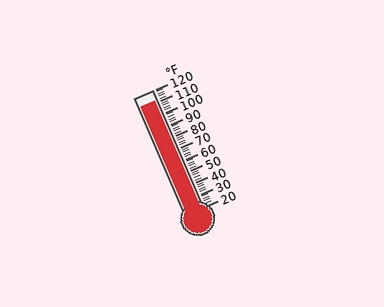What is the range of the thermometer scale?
The thermometer scale ranges from 20°F to 120°F.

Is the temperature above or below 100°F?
The temperature is above 100°F.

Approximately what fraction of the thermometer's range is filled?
The thermometer is filled to approximately 90% of its range.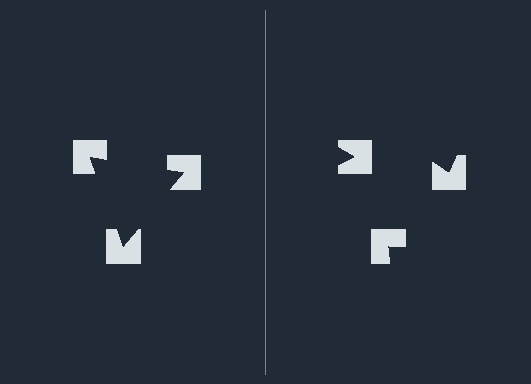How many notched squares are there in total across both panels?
6 — 3 on each side.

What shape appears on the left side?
An illusory triangle.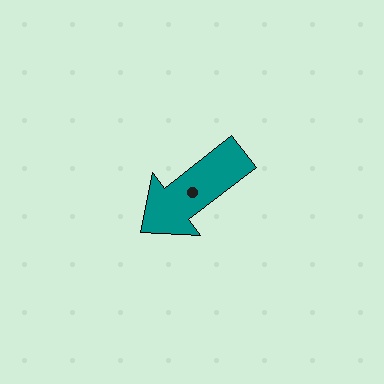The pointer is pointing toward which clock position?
Roughly 8 o'clock.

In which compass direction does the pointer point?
Southwest.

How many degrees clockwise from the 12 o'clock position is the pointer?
Approximately 232 degrees.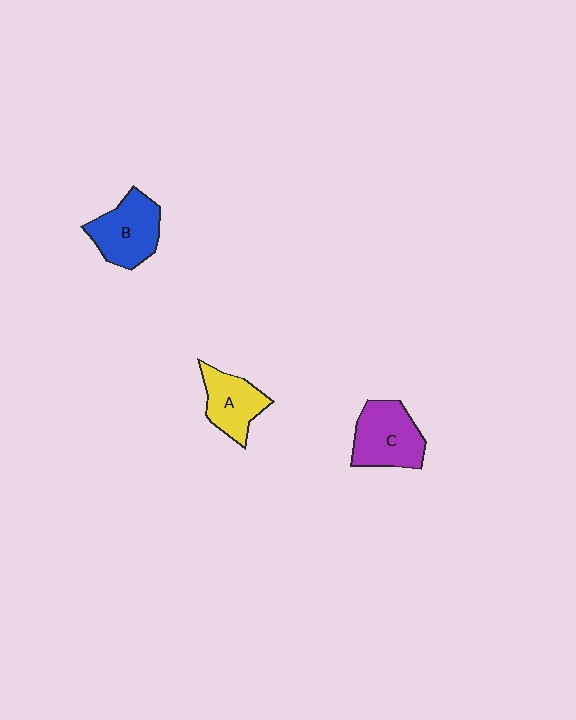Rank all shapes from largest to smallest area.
From largest to smallest: C (purple), B (blue), A (yellow).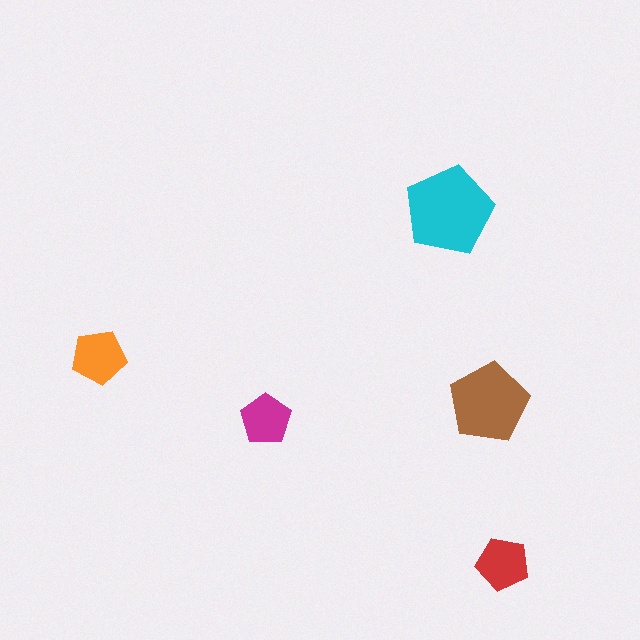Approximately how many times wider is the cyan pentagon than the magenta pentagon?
About 1.5 times wider.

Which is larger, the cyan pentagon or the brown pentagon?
The cyan one.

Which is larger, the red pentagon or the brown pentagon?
The brown one.